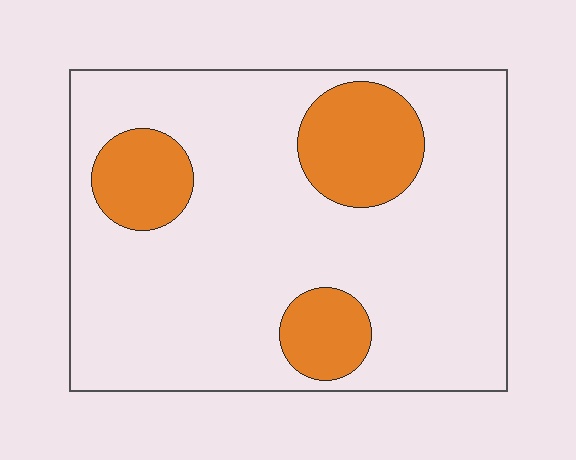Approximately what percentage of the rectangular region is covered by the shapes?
Approximately 20%.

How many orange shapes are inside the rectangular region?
3.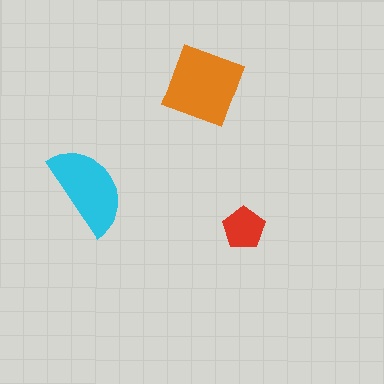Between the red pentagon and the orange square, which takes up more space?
The orange square.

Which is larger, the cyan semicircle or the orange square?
The orange square.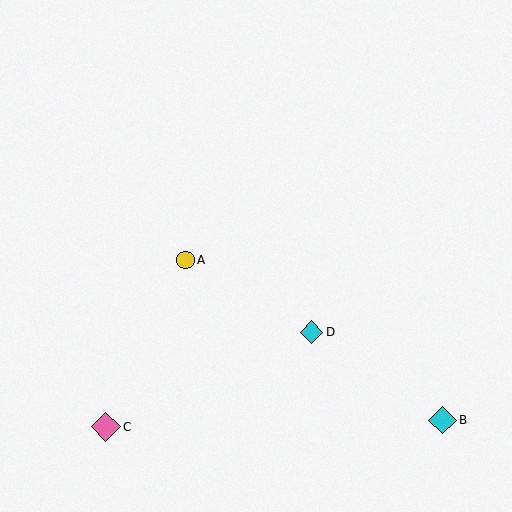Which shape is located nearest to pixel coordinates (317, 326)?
The cyan diamond (labeled D) at (312, 332) is nearest to that location.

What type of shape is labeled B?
Shape B is a cyan diamond.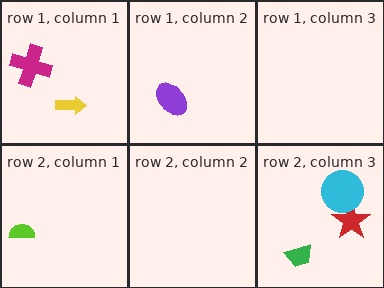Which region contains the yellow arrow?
The row 1, column 1 region.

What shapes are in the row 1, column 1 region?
The magenta cross, the yellow arrow.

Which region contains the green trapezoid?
The row 2, column 3 region.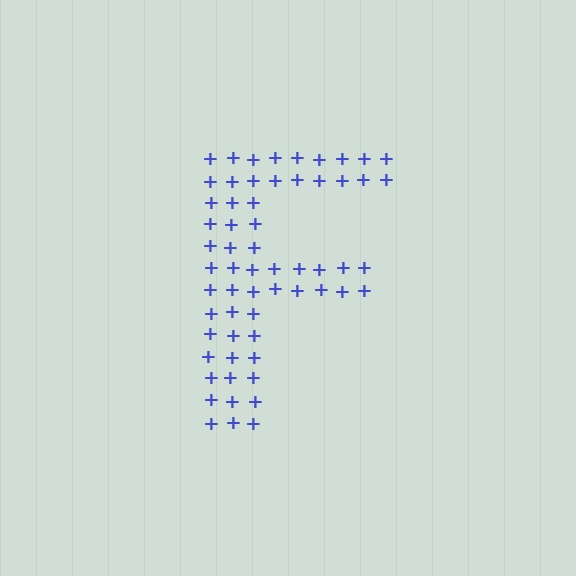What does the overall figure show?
The overall figure shows the letter F.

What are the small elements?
The small elements are plus signs.